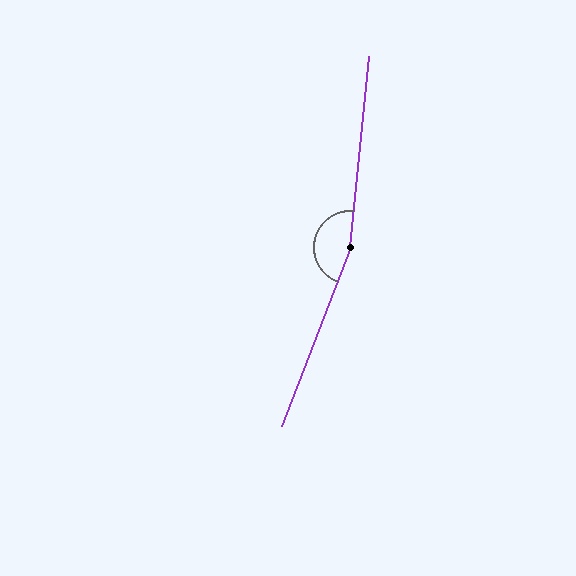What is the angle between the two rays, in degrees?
Approximately 165 degrees.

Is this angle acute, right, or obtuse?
It is obtuse.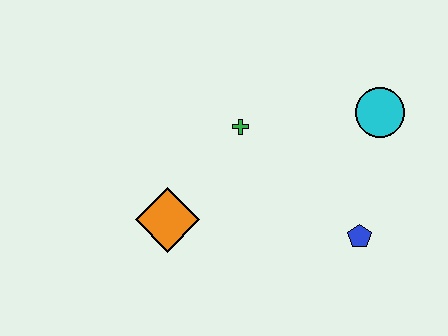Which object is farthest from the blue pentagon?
The orange diamond is farthest from the blue pentagon.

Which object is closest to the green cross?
The orange diamond is closest to the green cross.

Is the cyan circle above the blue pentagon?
Yes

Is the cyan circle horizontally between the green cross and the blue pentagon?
No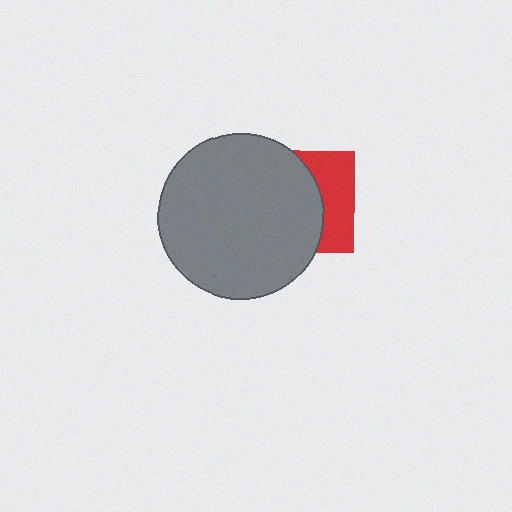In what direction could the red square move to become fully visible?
The red square could move right. That would shift it out from behind the gray circle entirely.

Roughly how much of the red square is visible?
A small part of it is visible (roughly 36%).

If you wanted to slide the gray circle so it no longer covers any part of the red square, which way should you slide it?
Slide it left — that is the most direct way to separate the two shapes.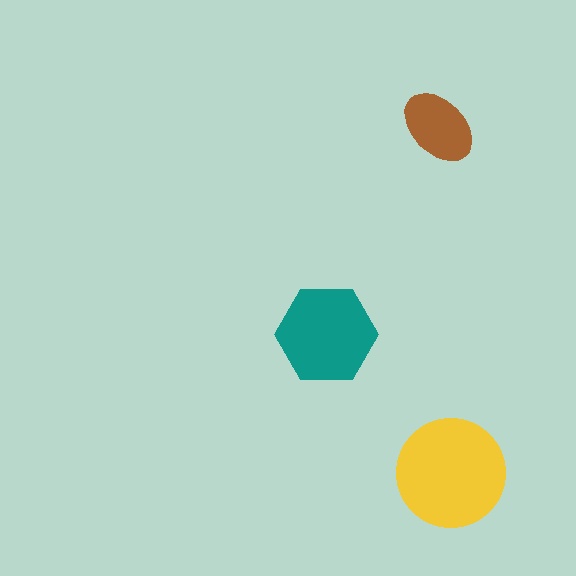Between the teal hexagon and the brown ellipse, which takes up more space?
The teal hexagon.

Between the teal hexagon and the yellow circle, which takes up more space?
The yellow circle.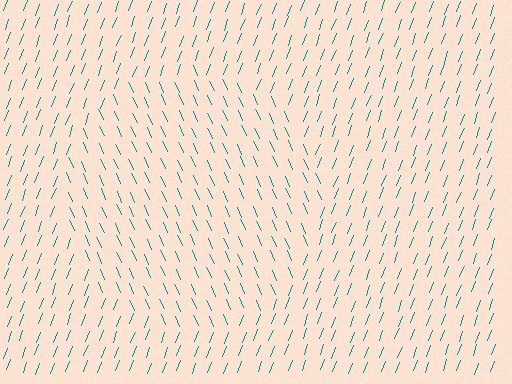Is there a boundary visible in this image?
Yes, there is a texture boundary formed by a change in line orientation.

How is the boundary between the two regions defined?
The boundary is defined purely by a change in line orientation (approximately 45 degrees difference). All lines are the same color and thickness.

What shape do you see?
I see a circle.